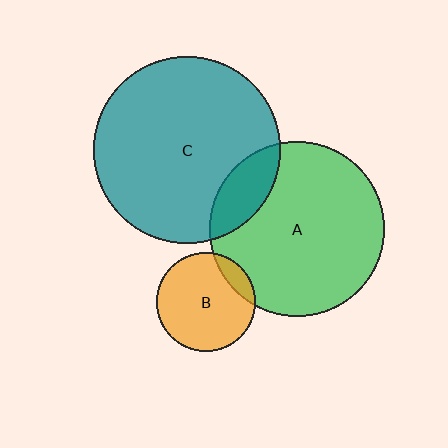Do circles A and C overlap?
Yes.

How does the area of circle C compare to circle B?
Approximately 3.6 times.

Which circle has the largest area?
Circle C (teal).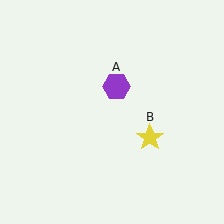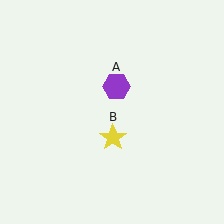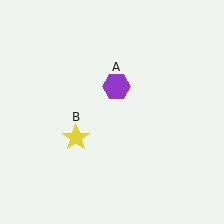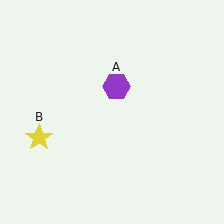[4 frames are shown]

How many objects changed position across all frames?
1 object changed position: yellow star (object B).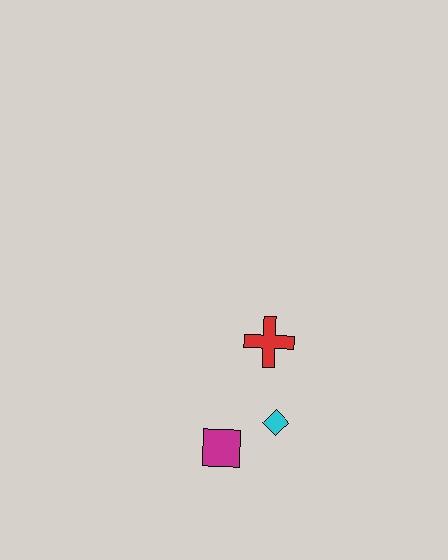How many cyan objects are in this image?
There is 1 cyan object.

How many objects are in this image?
There are 3 objects.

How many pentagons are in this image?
There are no pentagons.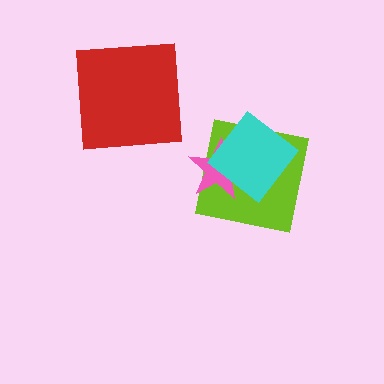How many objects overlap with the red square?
0 objects overlap with the red square.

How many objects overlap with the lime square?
2 objects overlap with the lime square.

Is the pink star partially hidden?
Yes, it is partially covered by another shape.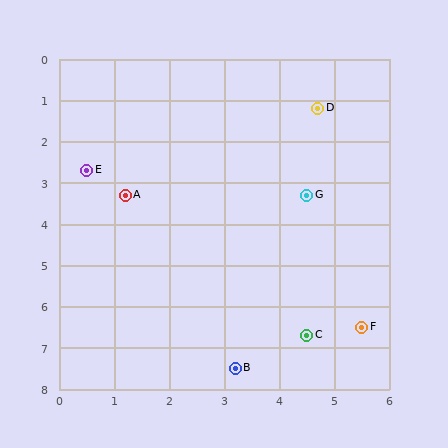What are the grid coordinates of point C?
Point C is at approximately (4.5, 6.7).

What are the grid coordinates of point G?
Point G is at approximately (4.5, 3.3).